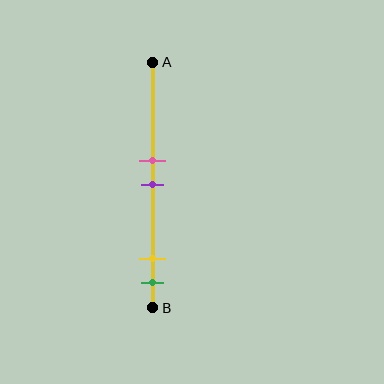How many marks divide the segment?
There are 4 marks dividing the segment.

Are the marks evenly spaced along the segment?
No, the marks are not evenly spaced.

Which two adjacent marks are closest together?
The pink and purple marks are the closest adjacent pair.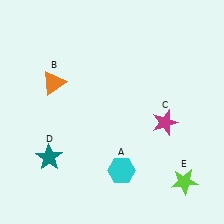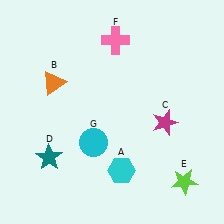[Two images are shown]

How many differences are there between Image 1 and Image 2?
There are 2 differences between the two images.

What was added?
A pink cross (F), a cyan circle (G) were added in Image 2.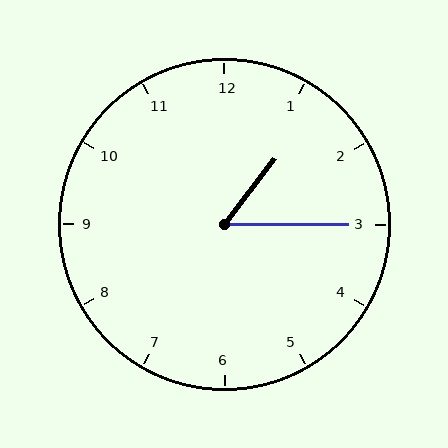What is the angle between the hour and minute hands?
Approximately 52 degrees.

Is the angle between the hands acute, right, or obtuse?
It is acute.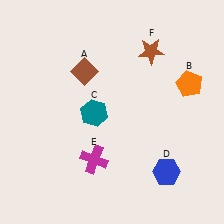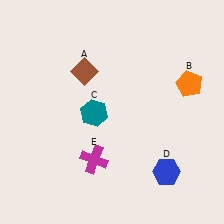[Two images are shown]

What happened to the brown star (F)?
The brown star (F) was removed in Image 2. It was in the top-right area of Image 1.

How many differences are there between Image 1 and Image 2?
There is 1 difference between the two images.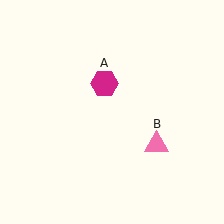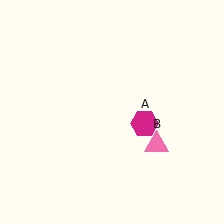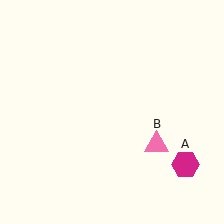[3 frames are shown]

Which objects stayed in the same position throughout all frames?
Pink triangle (object B) remained stationary.